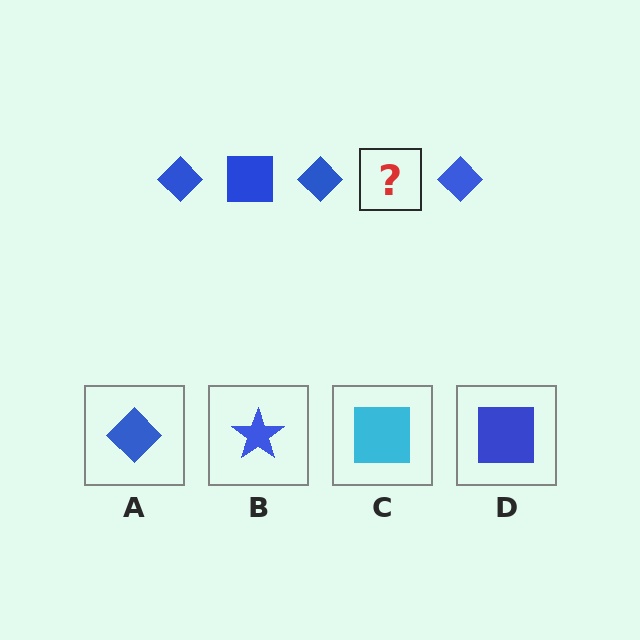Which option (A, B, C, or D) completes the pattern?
D.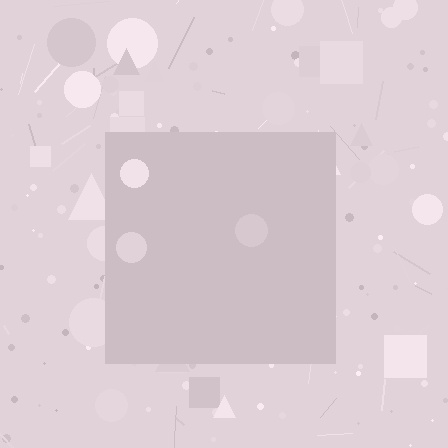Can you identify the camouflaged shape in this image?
The camouflaged shape is a square.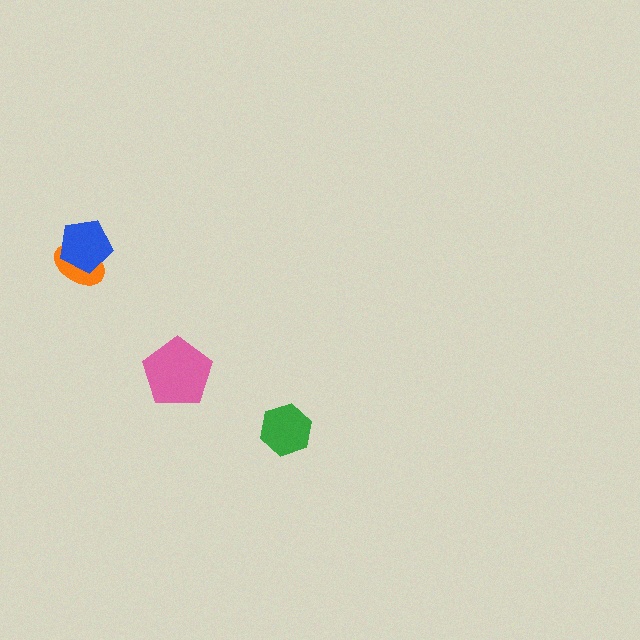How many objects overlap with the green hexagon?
0 objects overlap with the green hexagon.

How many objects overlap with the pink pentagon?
0 objects overlap with the pink pentagon.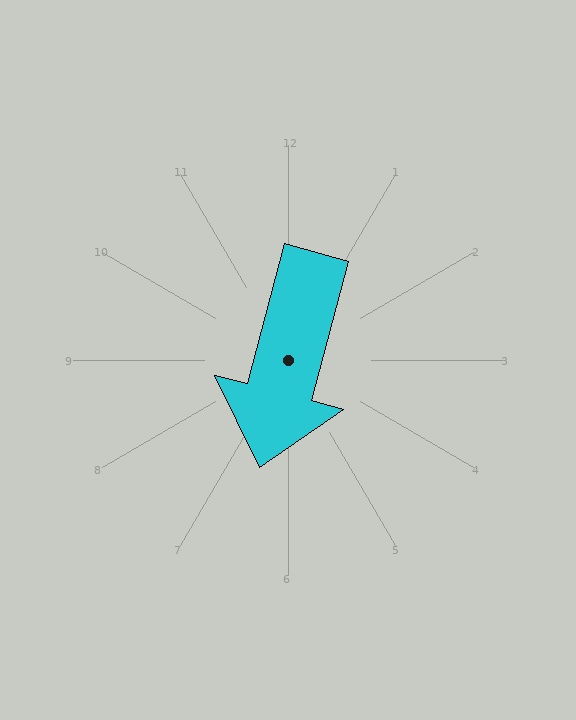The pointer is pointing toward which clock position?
Roughly 6 o'clock.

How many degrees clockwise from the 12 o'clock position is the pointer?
Approximately 195 degrees.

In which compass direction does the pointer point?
South.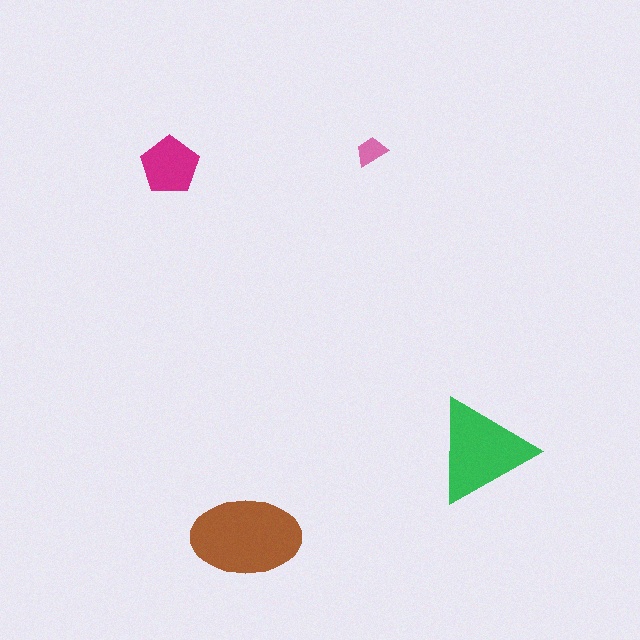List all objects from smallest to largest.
The pink trapezoid, the magenta pentagon, the green triangle, the brown ellipse.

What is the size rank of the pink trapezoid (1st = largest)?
4th.